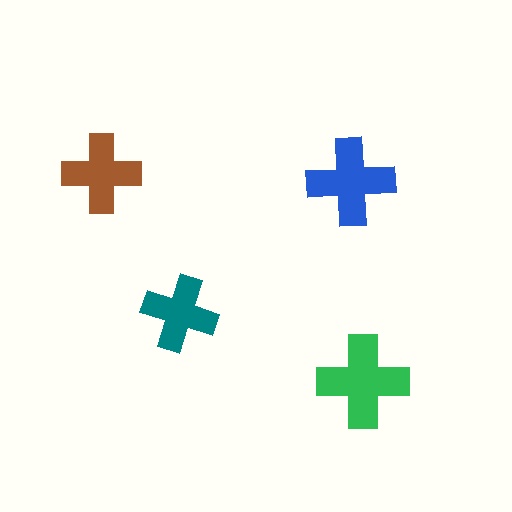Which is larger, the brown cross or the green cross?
The green one.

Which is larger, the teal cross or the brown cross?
The brown one.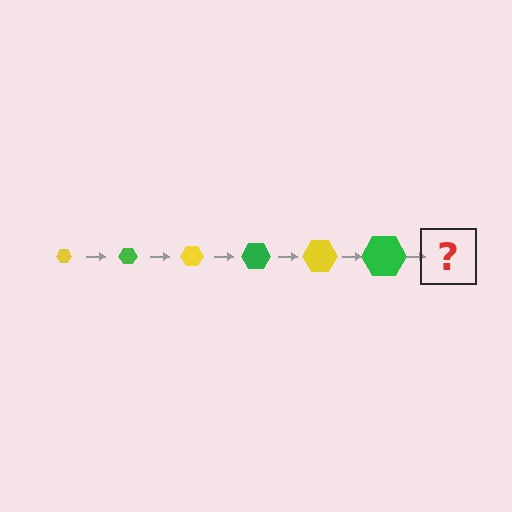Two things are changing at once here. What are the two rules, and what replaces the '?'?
The two rules are that the hexagon grows larger each step and the color cycles through yellow and green. The '?' should be a yellow hexagon, larger than the previous one.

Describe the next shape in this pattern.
It should be a yellow hexagon, larger than the previous one.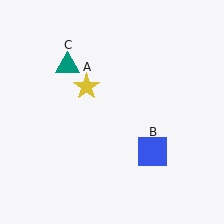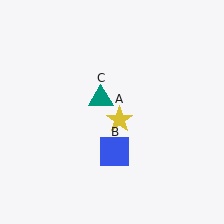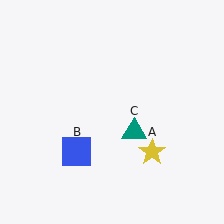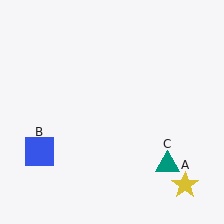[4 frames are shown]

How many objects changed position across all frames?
3 objects changed position: yellow star (object A), blue square (object B), teal triangle (object C).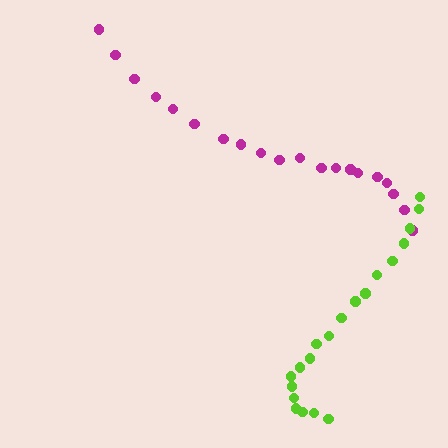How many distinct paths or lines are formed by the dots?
There are 2 distinct paths.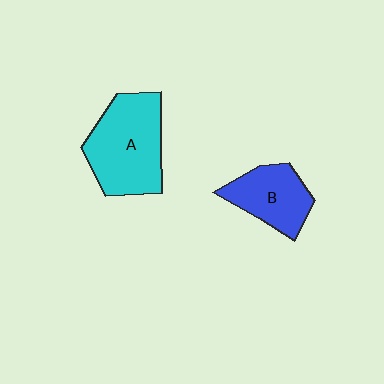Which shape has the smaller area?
Shape B (blue).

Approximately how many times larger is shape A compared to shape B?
Approximately 1.6 times.